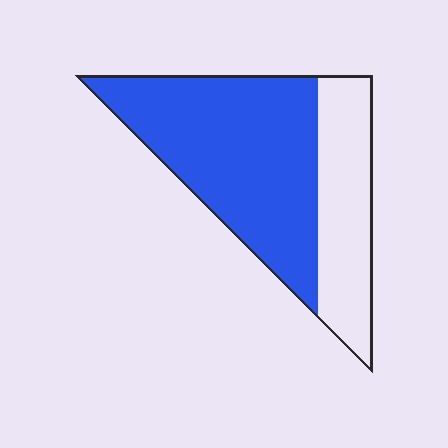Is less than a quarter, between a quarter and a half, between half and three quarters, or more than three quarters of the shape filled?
Between half and three quarters.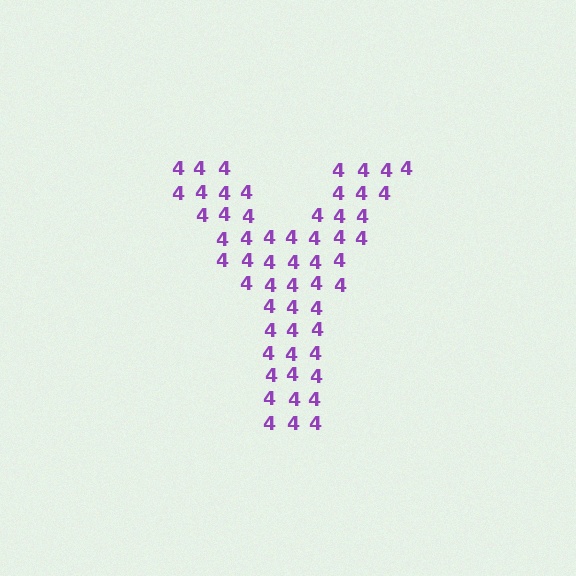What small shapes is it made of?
It is made of small digit 4's.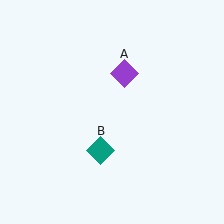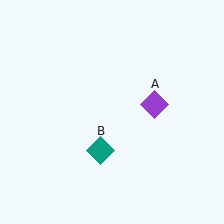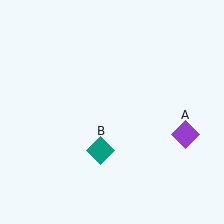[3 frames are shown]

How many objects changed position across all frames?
1 object changed position: purple diamond (object A).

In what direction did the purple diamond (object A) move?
The purple diamond (object A) moved down and to the right.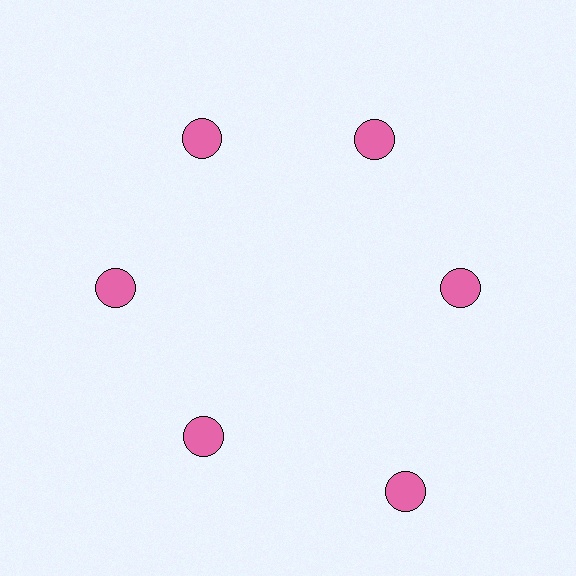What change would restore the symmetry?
The symmetry would be restored by moving it inward, back onto the ring so that all 6 circles sit at equal angles and equal distance from the center.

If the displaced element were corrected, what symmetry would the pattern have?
It would have 6-fold rotational symmetry — the pattern would map onto itself every 60 degrees.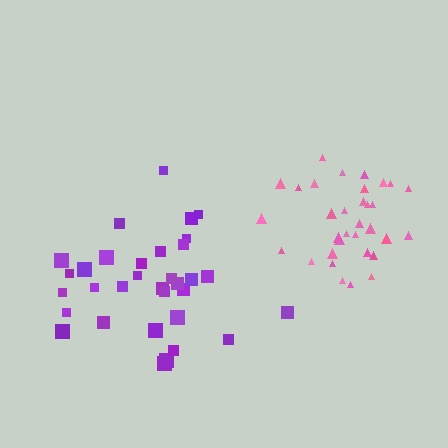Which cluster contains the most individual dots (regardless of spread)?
Purple (33).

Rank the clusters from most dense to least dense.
pink, purple.